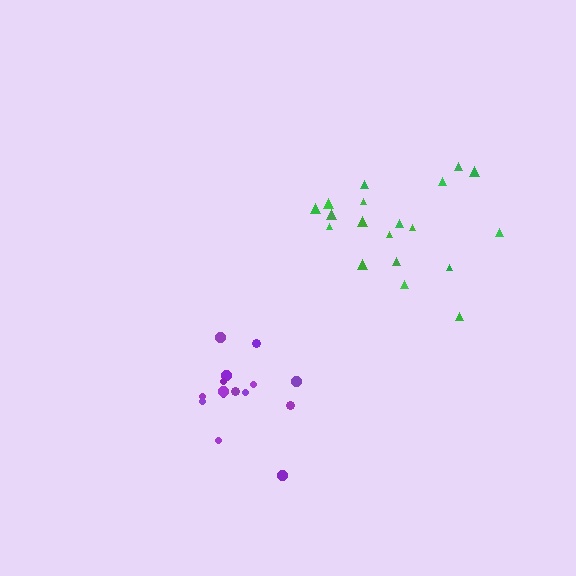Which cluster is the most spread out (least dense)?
Green.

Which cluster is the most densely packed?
Purple.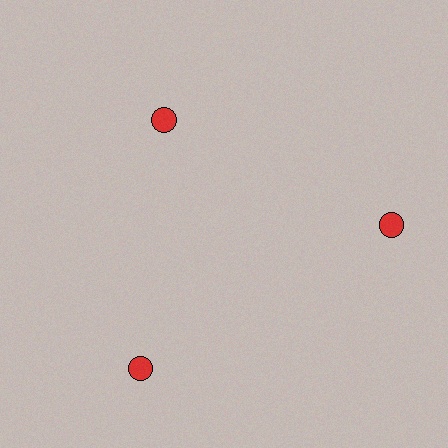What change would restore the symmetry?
The symmetry would be restored by moving it outward, back onto the ring so that all 3 circles sit at equal angles and equal distance from the center.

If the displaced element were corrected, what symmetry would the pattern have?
It would have 3-fold rotational symmetry — the pattern would map onto itself every 120 degrees.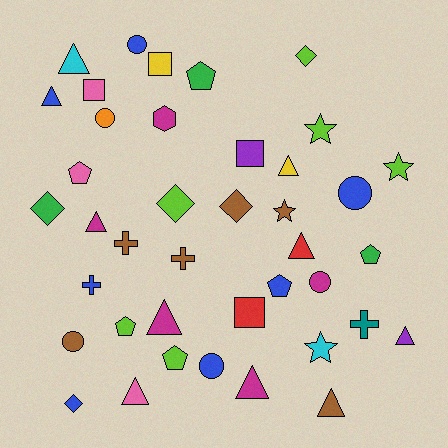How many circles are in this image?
There are 6 circles.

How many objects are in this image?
There are 40 objects.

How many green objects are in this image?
There are 3 green objects.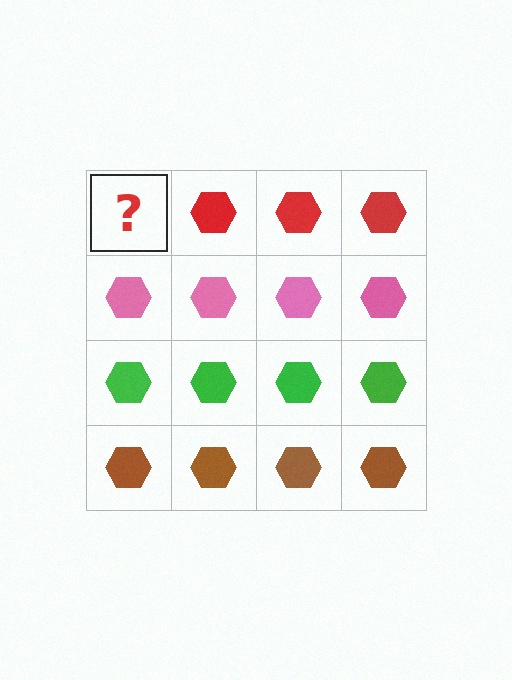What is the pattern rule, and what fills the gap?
The rule is that each row has a consistent color. The gap should be filled with a red hexagon.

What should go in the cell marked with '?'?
The missing cell should contain a red hexagon.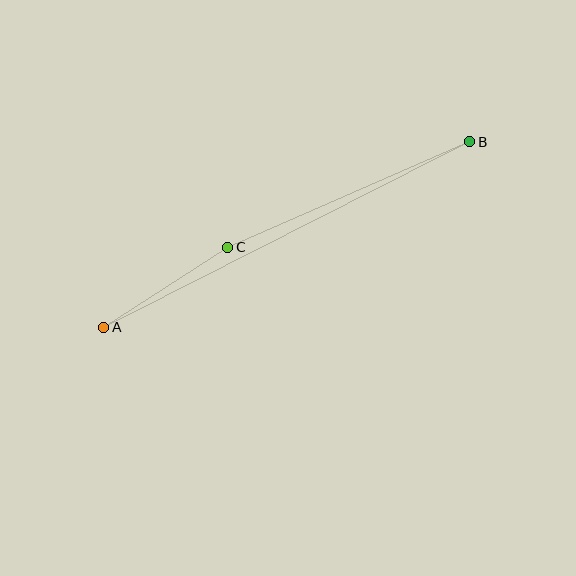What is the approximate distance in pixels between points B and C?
The distance between B and C is approximately 264 pixels.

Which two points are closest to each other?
Points A and C are closest to each other.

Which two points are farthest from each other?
Points A and B are farthest from each other.